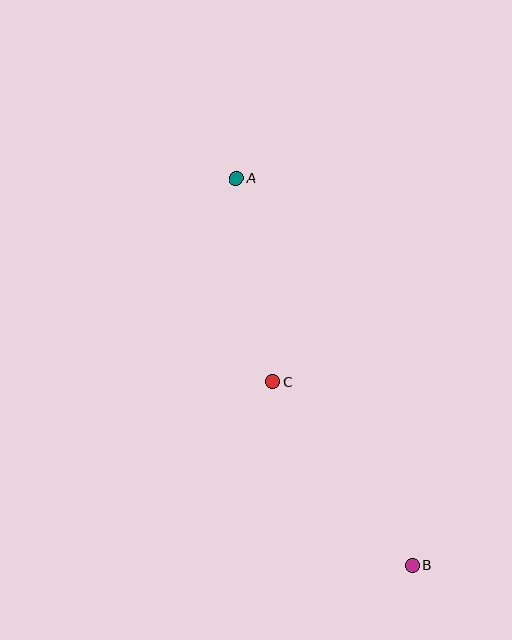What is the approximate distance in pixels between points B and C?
The distance between B and C is approximately 230 pixels.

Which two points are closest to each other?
Points A and C are closest to each other.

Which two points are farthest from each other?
Points A and B are farthest from each other.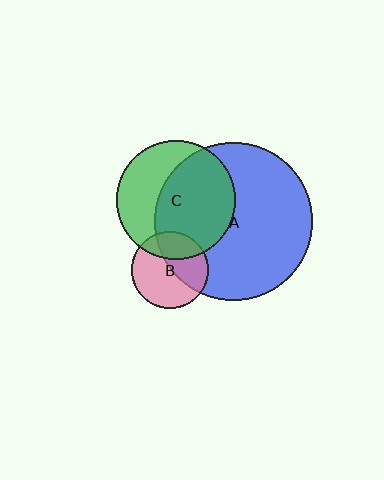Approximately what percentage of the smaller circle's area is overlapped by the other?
Approximately 25%.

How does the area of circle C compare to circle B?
Approximately 2.4 times.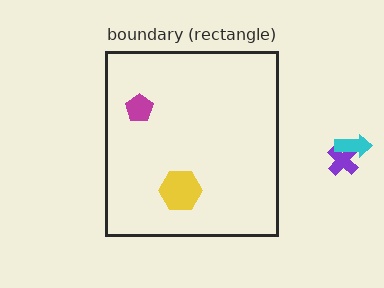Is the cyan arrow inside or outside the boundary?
Outside.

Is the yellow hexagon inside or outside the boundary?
Inside.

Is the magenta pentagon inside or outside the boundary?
Inside.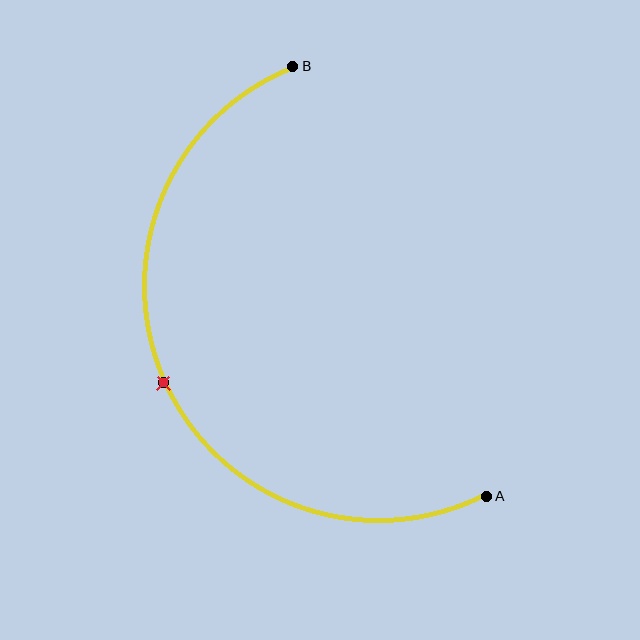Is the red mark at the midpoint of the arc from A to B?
Yes. The red mark lies on the arc at equal arc-length from both A and B — it is the arc midpoint.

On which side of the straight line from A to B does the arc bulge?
The arc bulges to the left of the straight line connecting A and B.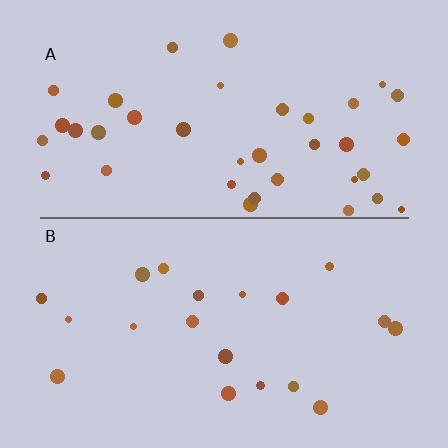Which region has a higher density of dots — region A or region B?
A (the top).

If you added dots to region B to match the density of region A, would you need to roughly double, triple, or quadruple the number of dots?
Approximately double.